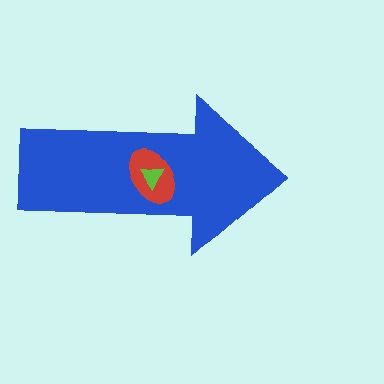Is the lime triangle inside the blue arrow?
Yes.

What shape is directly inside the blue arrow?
The red ellipse.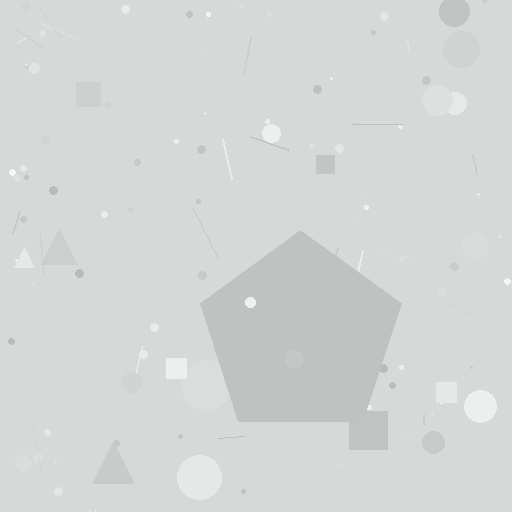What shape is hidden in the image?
A pentagon is hidden in the image.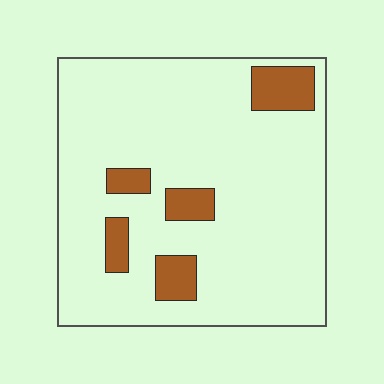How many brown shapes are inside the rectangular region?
5.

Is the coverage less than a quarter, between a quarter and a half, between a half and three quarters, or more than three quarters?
Less than a quarter.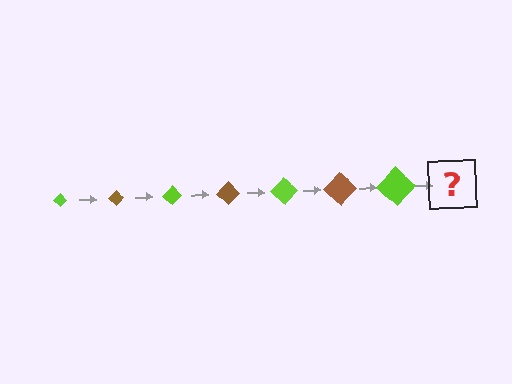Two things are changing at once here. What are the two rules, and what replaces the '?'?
The two rules are that the diamond grows larger each step and the color cycles through lime and brown. The '?' should be a brown diamond, larger than the previous one.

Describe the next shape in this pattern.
It should be a brown diamond, larger than the previous one.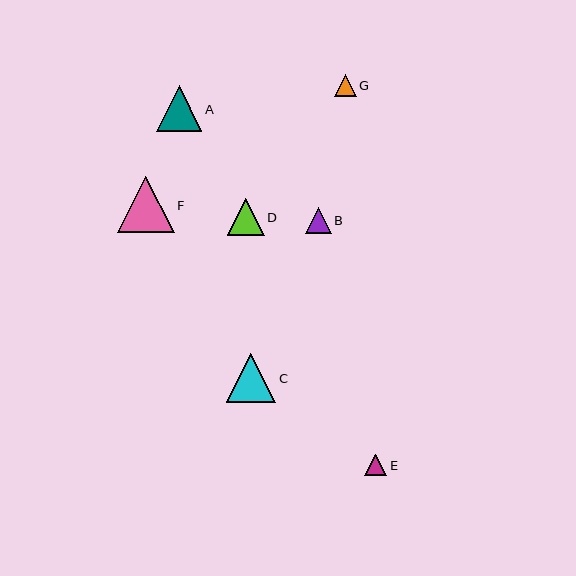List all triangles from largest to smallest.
From largest to smallest: F, C, A, D, B, G, E.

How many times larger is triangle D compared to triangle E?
Triangle D is approximately 1.7 times the size of triangle E.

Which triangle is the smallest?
Triangle E is the smallest with a size of approximately 22 pixels.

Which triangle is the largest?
Triangle F is the largest with a size of approximately 56 pixels.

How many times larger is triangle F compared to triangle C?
Triangle F is approximately 1.1 times the size of triangle C.